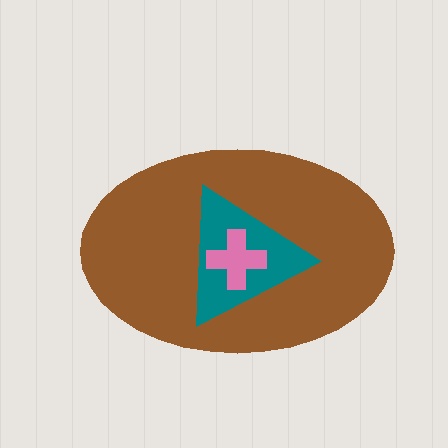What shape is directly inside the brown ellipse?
The teal triangle.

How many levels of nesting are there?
3.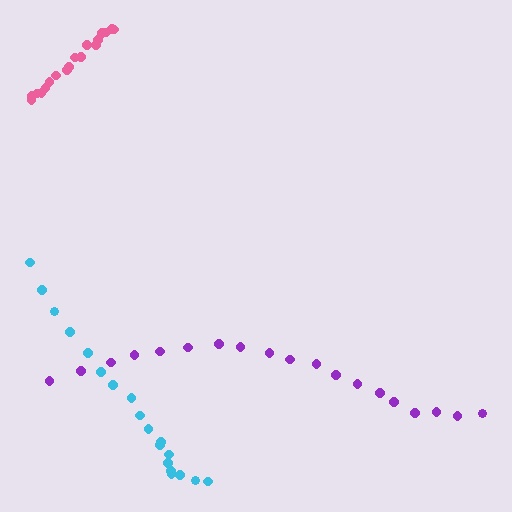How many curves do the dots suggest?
There are 3 distinct paths.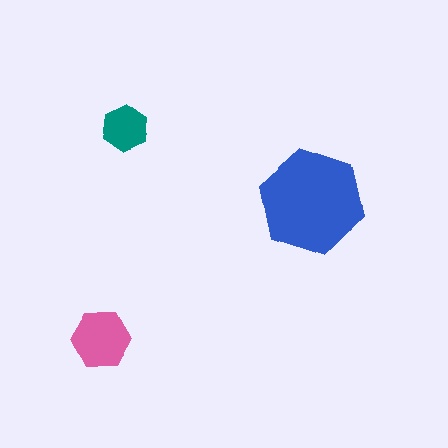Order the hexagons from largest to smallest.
the blue one, the pink one, the teal one.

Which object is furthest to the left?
The pink hexagon is leftmost.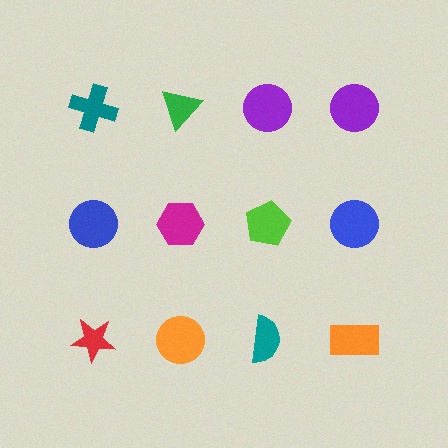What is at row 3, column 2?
An orange circle.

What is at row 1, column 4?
A purple circle.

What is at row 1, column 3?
A purple circle.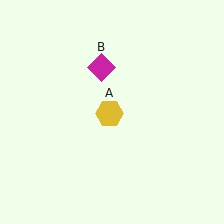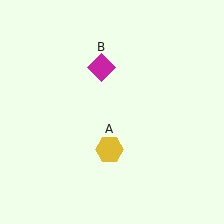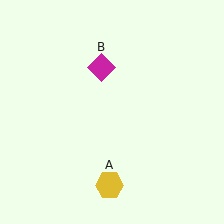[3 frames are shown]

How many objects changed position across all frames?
1 object changed position: yellow hexagon (object A).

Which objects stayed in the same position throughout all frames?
Magenta diamond (object B) remained stationary.